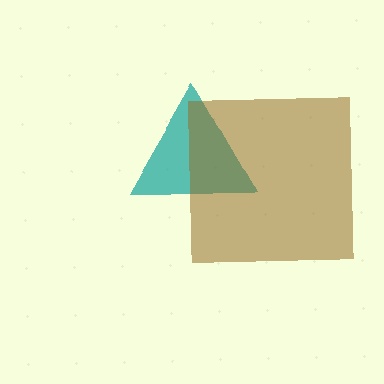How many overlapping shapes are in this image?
There are 2 overlapping shapes in the image.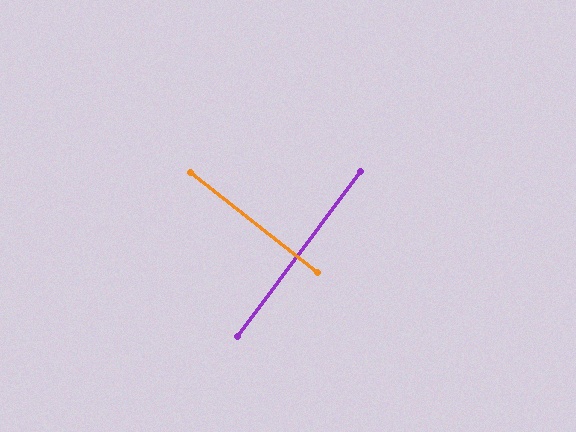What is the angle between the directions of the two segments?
Approximately 88 degrees.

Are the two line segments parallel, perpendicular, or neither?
Perpendicular — they meet at approximately 88°.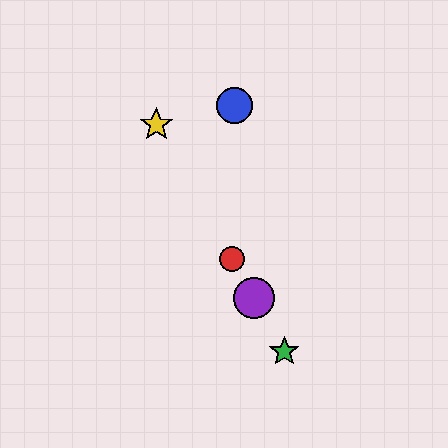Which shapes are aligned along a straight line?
The red circle, the green star, the yellow star, the purple circle are aligned along a straight line.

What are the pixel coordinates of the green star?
The green star is at (284, 352).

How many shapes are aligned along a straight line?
4 shapes (the red circle, the green star, the yellow star, the purple circle) are aligned along a straight line.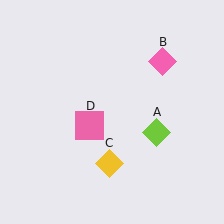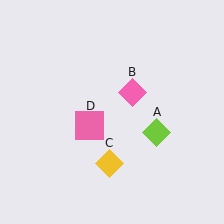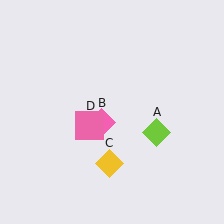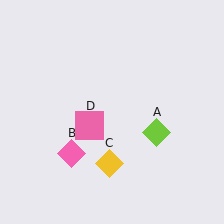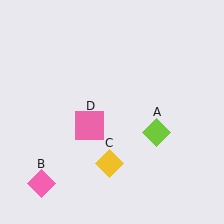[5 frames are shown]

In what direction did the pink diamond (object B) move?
The pink diamond (object B) moved down and to the left.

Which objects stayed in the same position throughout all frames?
Lime diamond (object A) and yellow diamond (object C) and pink square (object D) remained stationary.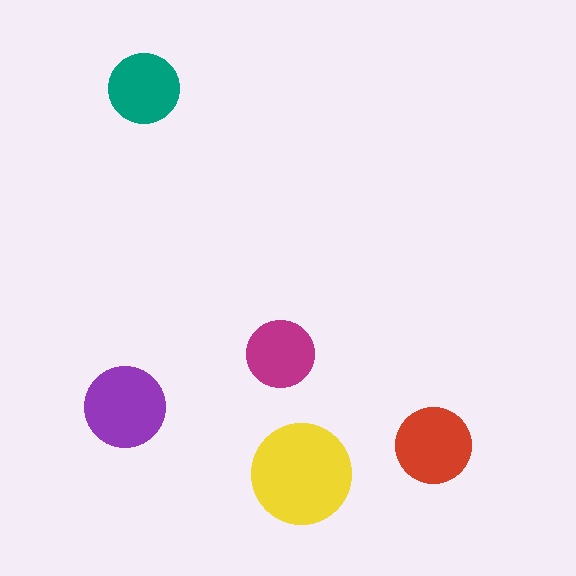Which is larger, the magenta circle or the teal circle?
The teal one.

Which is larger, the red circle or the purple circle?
The purple one.